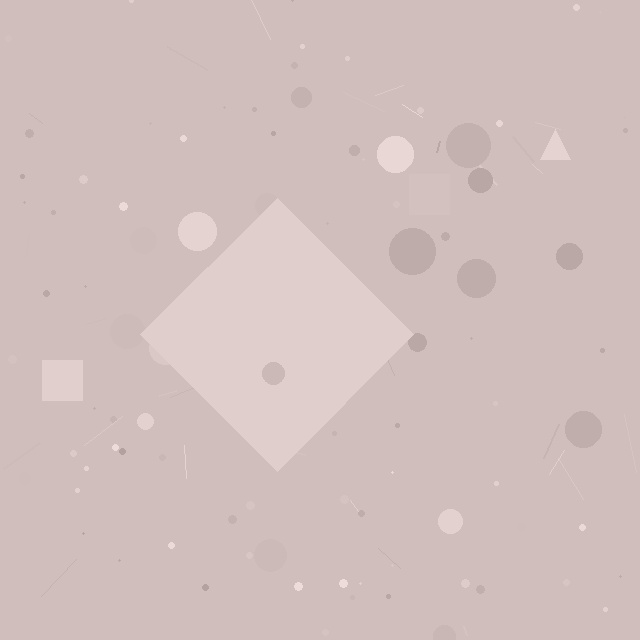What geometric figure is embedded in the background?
A diamond is embedded in the background.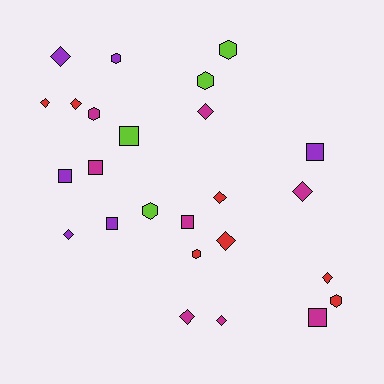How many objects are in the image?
There are 25 objects.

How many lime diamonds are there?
There are no lime diamonds.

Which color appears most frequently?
Magenta, with 8 objects.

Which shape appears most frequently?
Diamond, with 11 objects.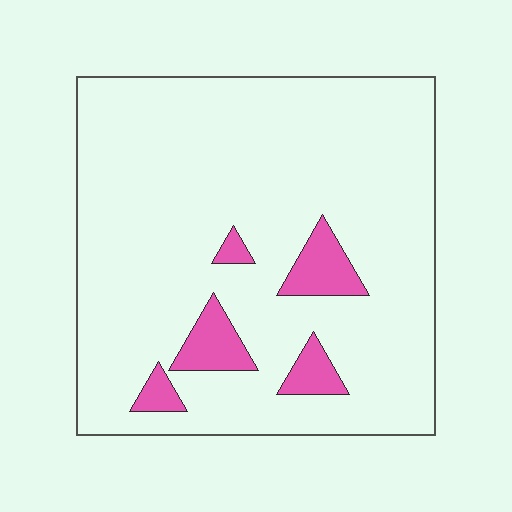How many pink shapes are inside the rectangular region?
5.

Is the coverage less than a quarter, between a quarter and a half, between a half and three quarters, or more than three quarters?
Less than a quarter.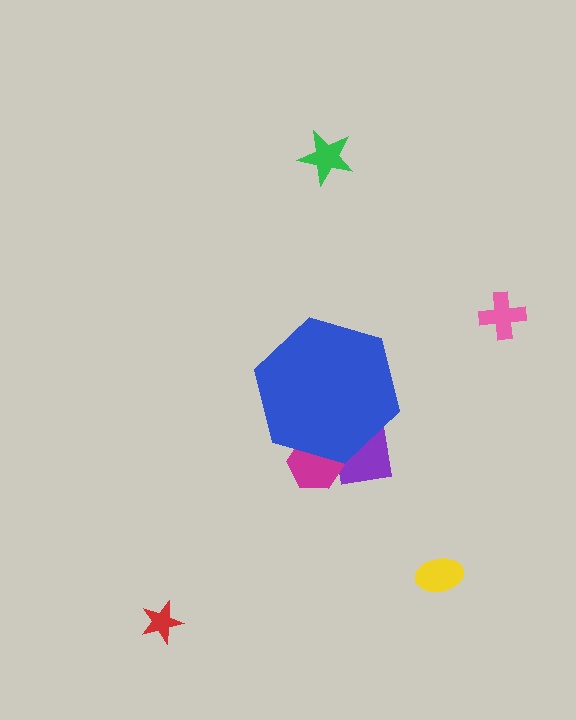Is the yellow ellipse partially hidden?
No, the yellow ellipse is fully visible.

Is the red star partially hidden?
No, the red star is fully visible.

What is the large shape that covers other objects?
A blue hexagon.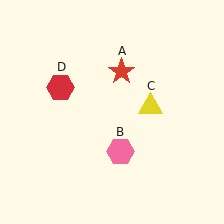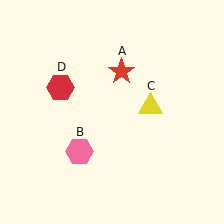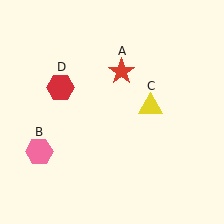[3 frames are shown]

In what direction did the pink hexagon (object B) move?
The pink hexagon (object B) moved left.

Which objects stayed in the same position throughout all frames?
Red star (object A) and yellow triangle (object C) and red hexagon (object D) remained stationary.